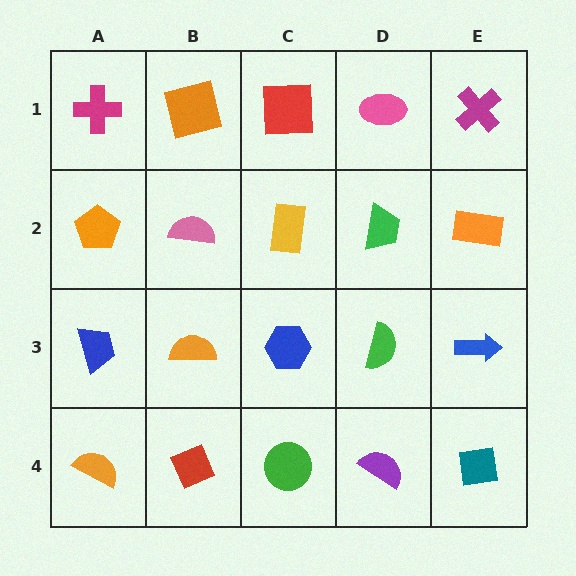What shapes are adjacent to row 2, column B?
An orange square (row 1, column B), an orange semicircle (row 3, column B), an orange pentagon (row 2, column A), a yellow rectangle (row 2, column C).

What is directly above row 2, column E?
A magenta cross.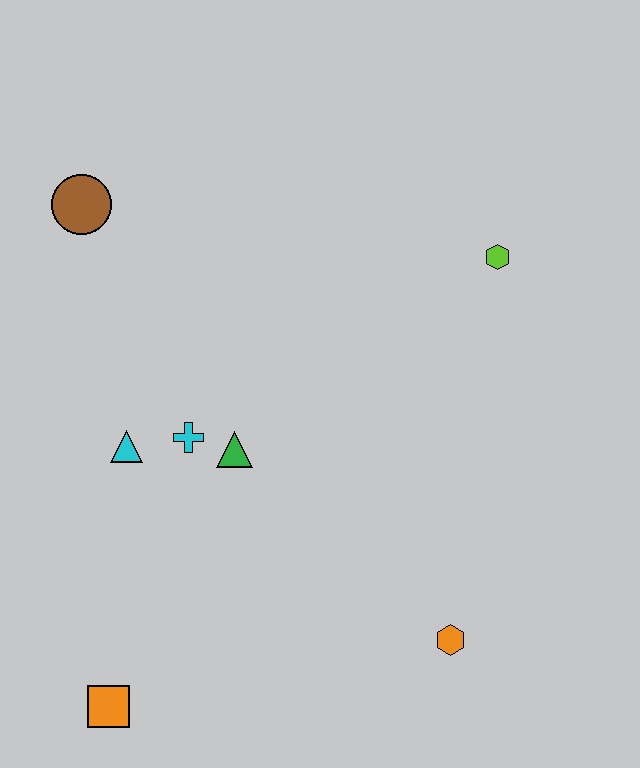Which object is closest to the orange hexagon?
The green triangle is closest to the orange hexagon.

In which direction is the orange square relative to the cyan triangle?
The orange square is below the cyan triangle.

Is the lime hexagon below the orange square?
No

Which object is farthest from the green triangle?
The lime hexagon is farthest from the green triangle.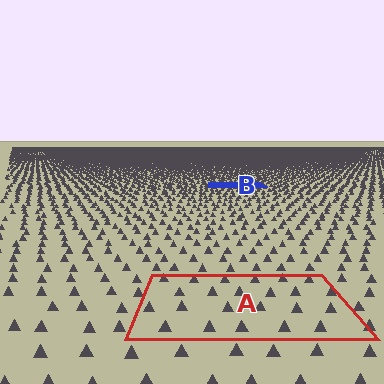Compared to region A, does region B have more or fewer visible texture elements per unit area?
Region B has more texture elements per unit area — they are packed more densely because it is farther away.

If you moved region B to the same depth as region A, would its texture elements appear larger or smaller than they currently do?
They would appear larger. At a closer depth, the same texture elements are projected at a bigger on-screen size.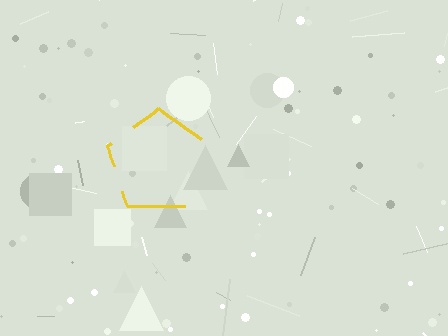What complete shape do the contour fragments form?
The contour fragments form a pentagon.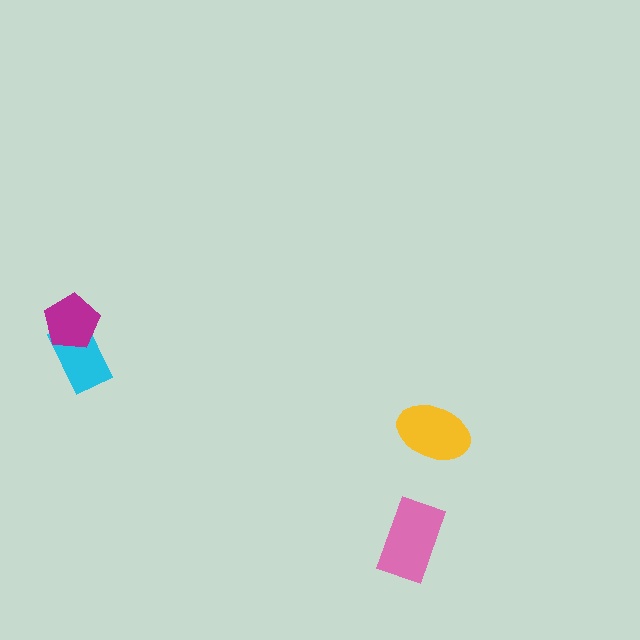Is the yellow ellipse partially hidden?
No, no other shape covers it.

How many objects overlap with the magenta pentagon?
1 object overlaps with the magenta pentagon.